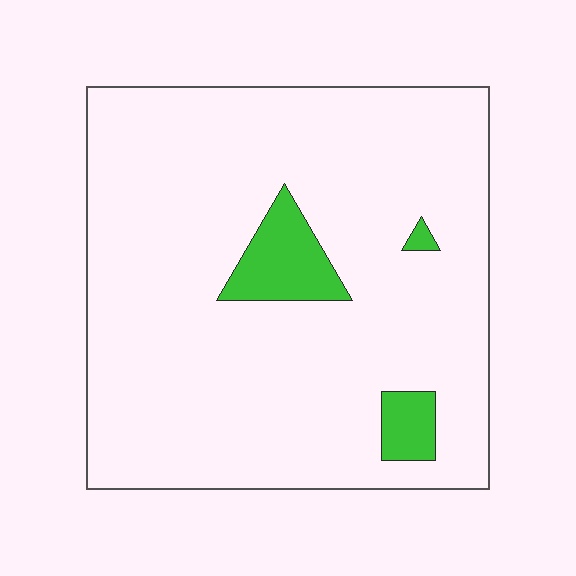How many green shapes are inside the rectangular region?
3.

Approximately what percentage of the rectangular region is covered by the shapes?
Approximately 10%.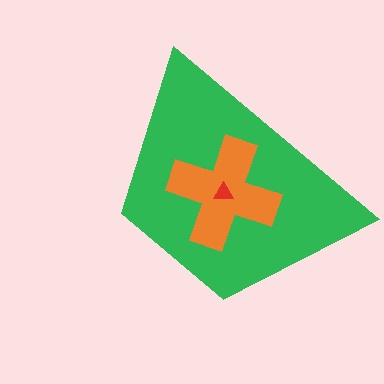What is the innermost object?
The red triangle.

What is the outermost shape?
The green trapezoid.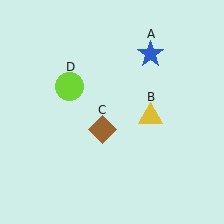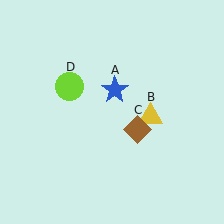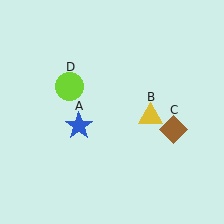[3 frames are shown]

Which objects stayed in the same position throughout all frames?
Yellow triangle (object B) and lime circle (object D) remained stationary.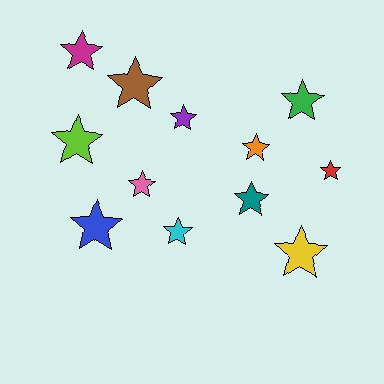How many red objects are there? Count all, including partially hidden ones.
There is 1 red object.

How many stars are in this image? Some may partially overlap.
There are 12 stars.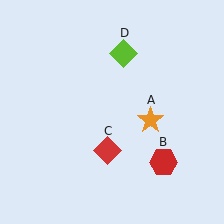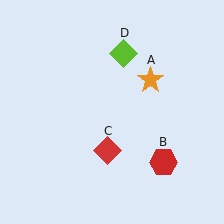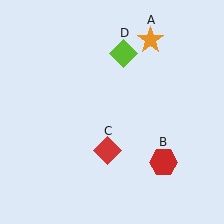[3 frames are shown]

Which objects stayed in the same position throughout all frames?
Red hexagon (object B) and red diamond (object C) and lime diamond (object D) remained stationary.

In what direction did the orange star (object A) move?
The orange star (object A) moved up.